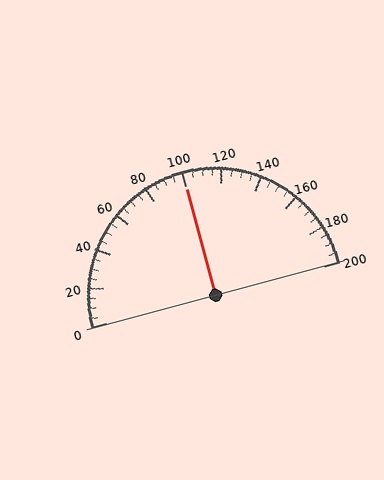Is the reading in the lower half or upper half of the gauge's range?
The reading is in the upper half of the range (0 to 200).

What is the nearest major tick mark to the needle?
The nearest major tick mark is 100.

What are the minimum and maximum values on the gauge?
The gauge ranges from 0 to 200.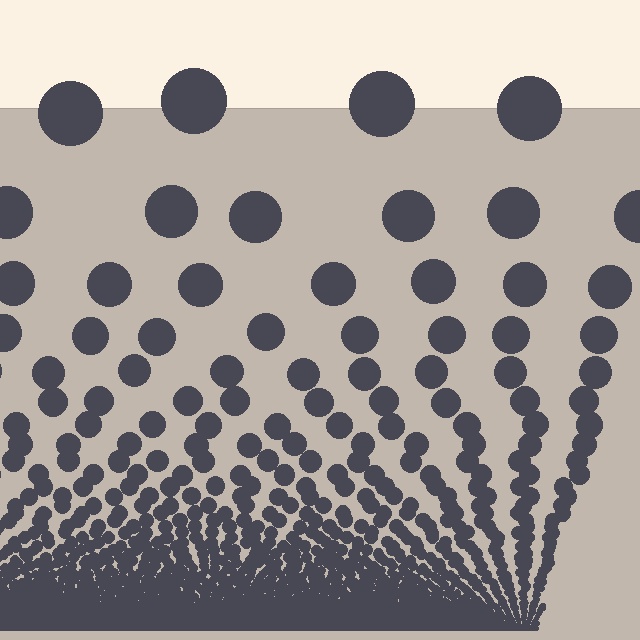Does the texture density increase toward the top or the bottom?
Density increases toward the bottom.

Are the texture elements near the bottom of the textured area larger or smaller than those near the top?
Smaller. The gradient is inverted — elements near the bottom are smaller and denser.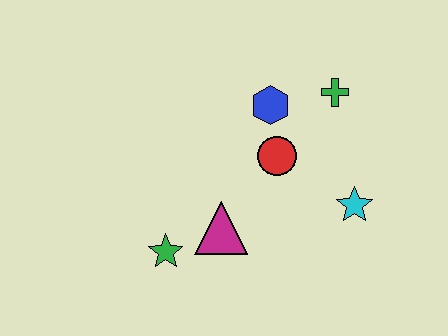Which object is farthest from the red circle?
The green star is farthest from the red circle.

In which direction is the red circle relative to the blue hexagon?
The red circle is below the blue hexagon.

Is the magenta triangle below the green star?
No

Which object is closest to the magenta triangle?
The green star is closest to the magenta triangle.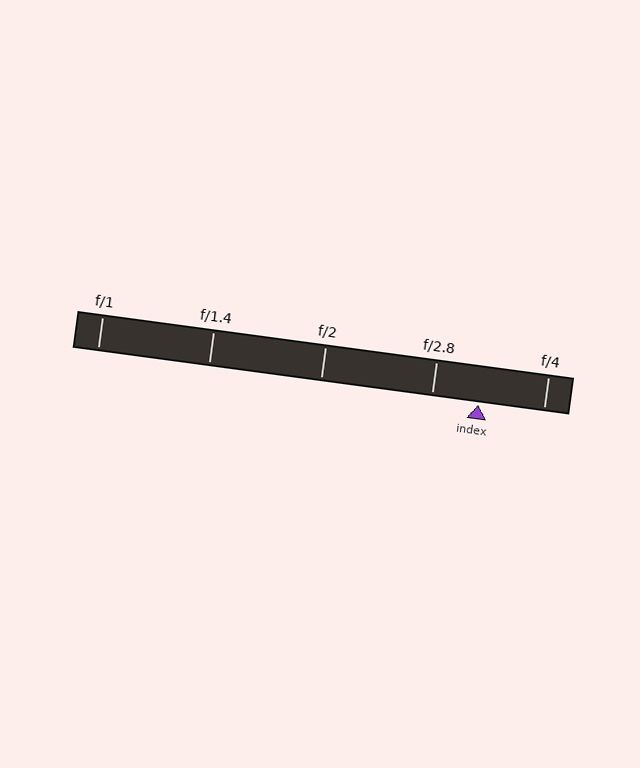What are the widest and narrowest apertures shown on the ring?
The widest aperture shown is f/1 and the narrowest is f/4.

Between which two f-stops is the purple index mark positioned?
The index mark is between f/2.8 and f/4.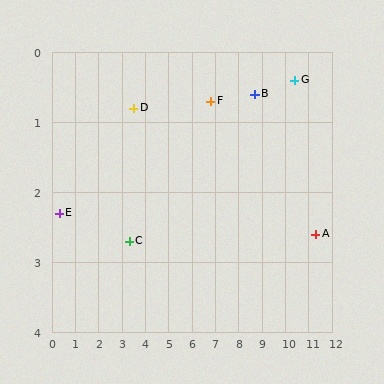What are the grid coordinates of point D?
Point D is at approximately (3.5, 0.8).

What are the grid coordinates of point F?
Point F is at approximately (6.8, 0.7).